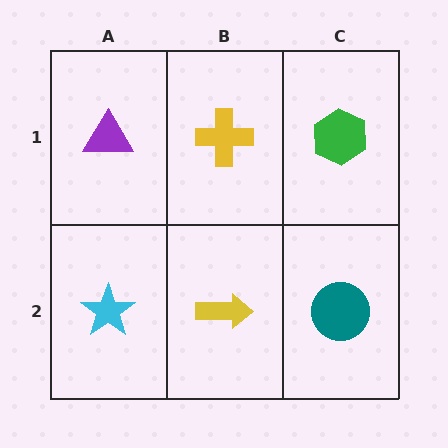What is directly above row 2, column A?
A purple triangle.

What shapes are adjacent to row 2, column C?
A green hexagon (row 1, column C), a yellow arrow (row 2, column B).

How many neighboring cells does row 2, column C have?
2.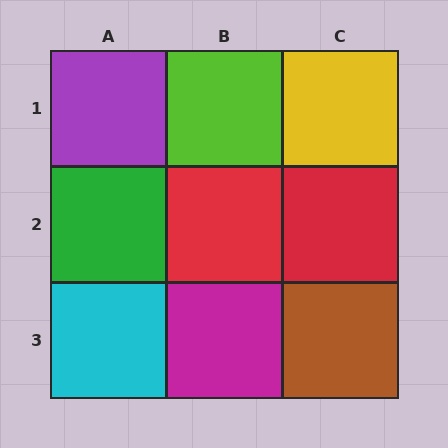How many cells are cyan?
1 cell is cyan.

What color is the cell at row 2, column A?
Green.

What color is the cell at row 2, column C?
Red.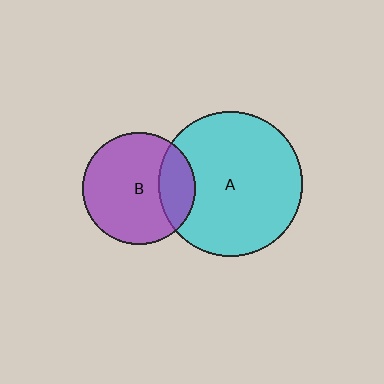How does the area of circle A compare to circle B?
Approximately 1.6 times.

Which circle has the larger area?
Circle A (cyan).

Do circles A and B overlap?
Yes.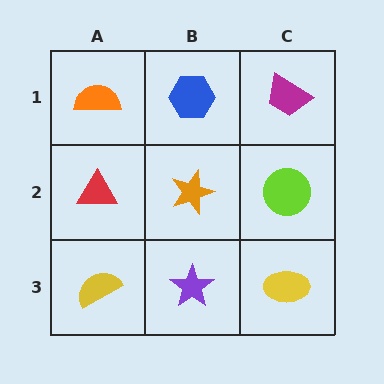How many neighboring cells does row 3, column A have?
2.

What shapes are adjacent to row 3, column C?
A lime circle (row 2, column C), a purple star (row 3, column B).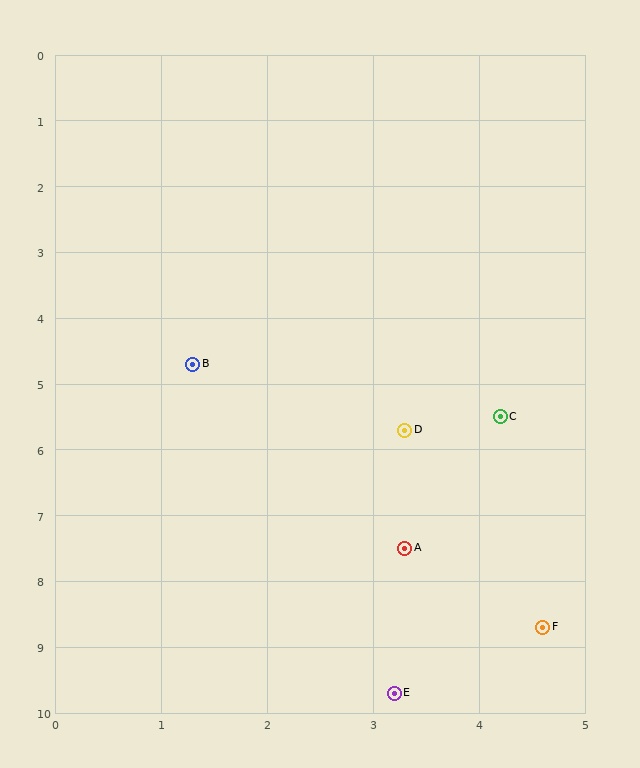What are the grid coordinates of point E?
Point E is at approximately (3.2, 9.7).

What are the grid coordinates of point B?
Point B is at approximately (1.3, 4.7).